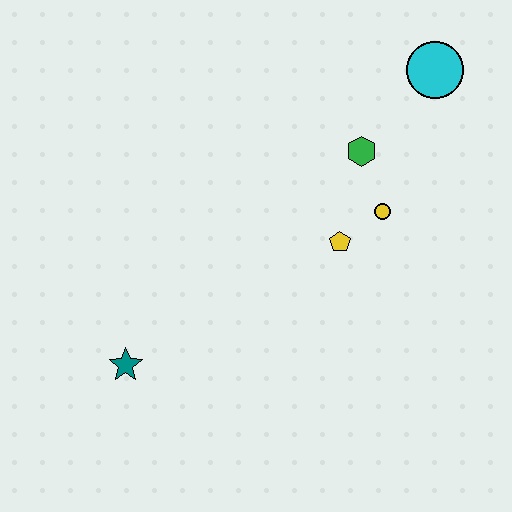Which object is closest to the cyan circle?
The green hexagon is closest to the cyan circle.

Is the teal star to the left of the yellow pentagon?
Yes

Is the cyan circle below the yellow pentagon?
No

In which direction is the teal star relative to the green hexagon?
The teal star is to the left of the green hexagon.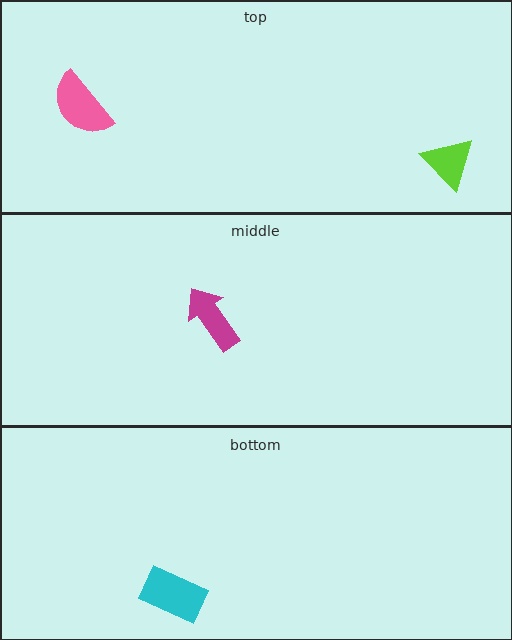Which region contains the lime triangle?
The top region.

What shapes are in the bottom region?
The cyan rectangle.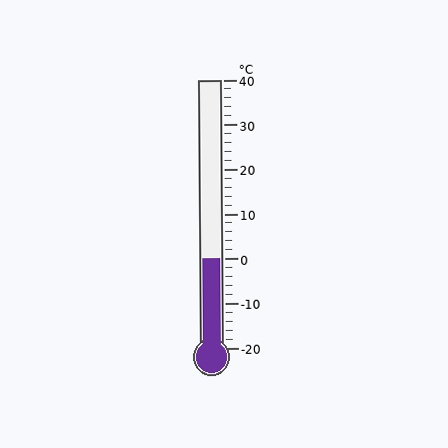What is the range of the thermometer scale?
The thermometer scale ranges from -20°C to 40°C.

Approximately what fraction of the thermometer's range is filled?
The thermometer is filled to approximately 35% of its range.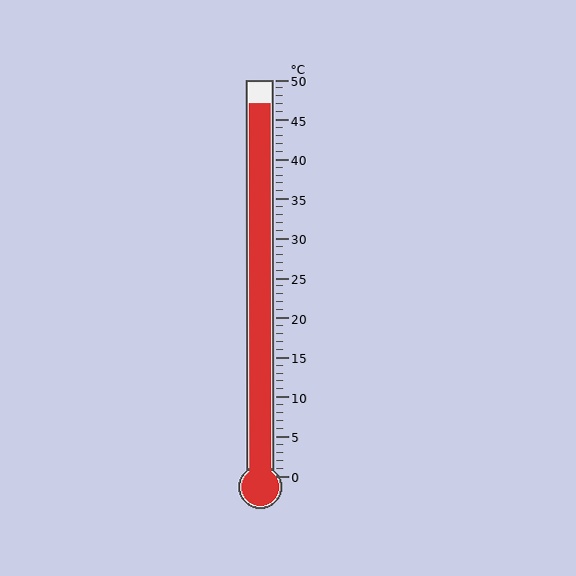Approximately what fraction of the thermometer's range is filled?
The thermometer is filled to approximately 95% of its range.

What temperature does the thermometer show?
The thermometer shows approximately 47°C.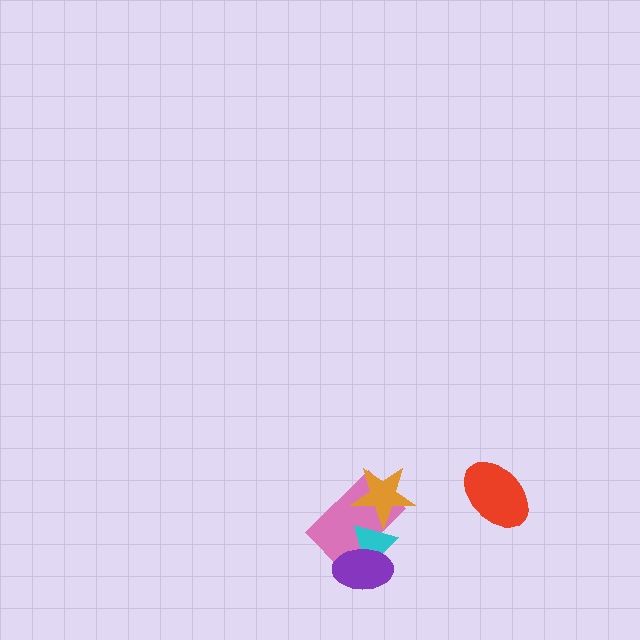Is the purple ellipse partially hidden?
No, no other shape covers it.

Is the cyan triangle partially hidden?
Yes, it is partially covered by another shape.